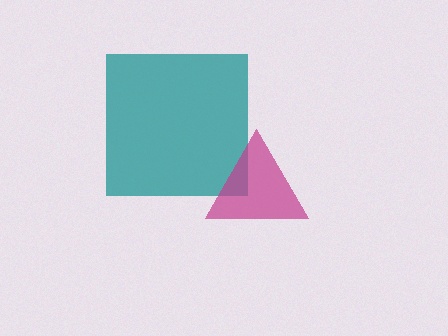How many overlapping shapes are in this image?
There are 2 overlapping shapes in the image.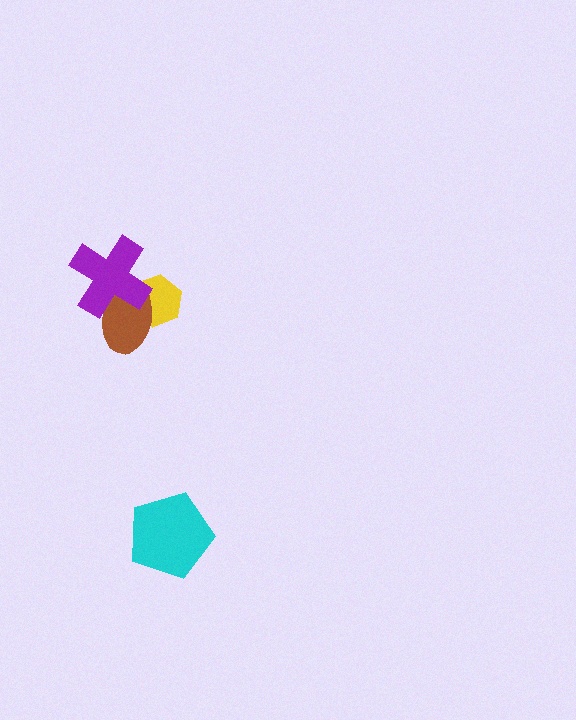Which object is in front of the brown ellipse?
The purple cross is in front of the brown ellipse.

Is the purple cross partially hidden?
No, no other shape covers it.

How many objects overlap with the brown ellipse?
2 objects overlap with the brown ellipse.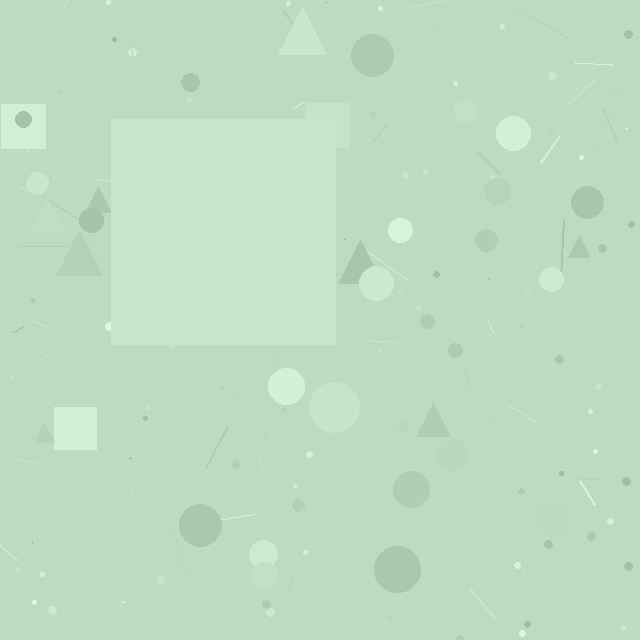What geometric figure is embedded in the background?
A square is embedded in the background.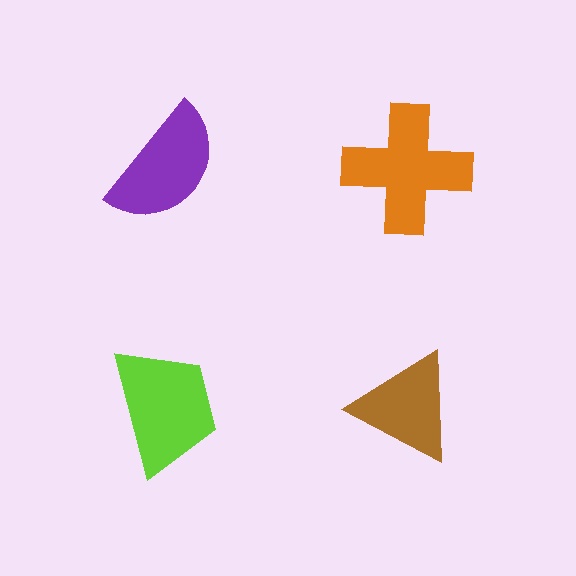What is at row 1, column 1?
A purple semicircle.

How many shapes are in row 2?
2 shapes.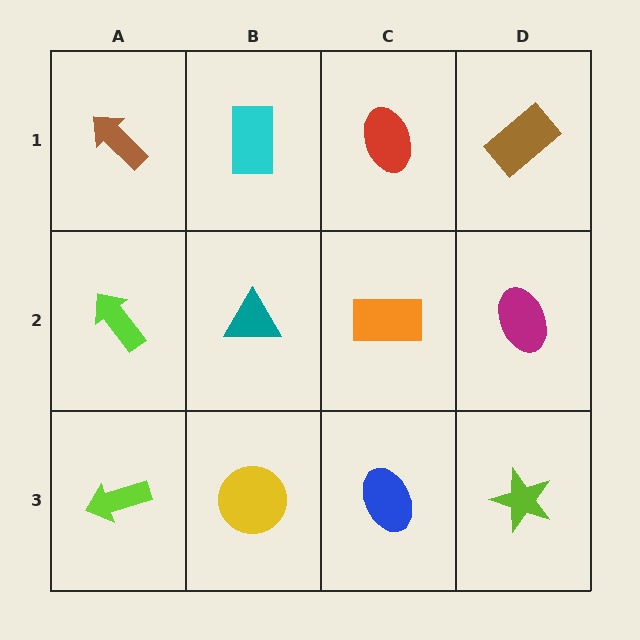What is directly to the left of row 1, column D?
A red ellipse.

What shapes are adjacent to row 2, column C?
A red ellipse (row 1, column C), a blue ellipse (row 3, column C), a teal triangle (row 2, column B), a magenta ellipse (row 2, column D).